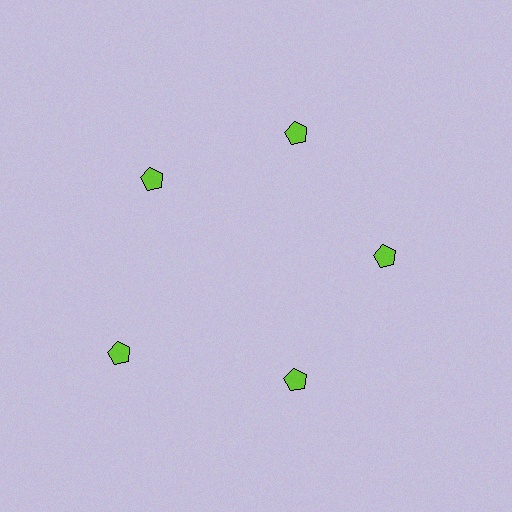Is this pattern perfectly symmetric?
No. The 5 lime pentagons are arranged in a ring, but one element near the 8 o'clock position is pushed outward from the center, breaking the 5-fold rotational symmetry.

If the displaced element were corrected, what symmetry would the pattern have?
It would have 5-fold rotational symmetry — the pattern would map onto itself every 72 degrees.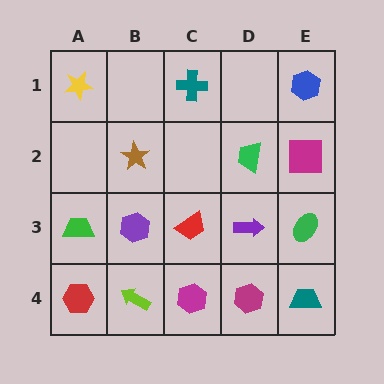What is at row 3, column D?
A purple arrow.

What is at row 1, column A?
A yellow star.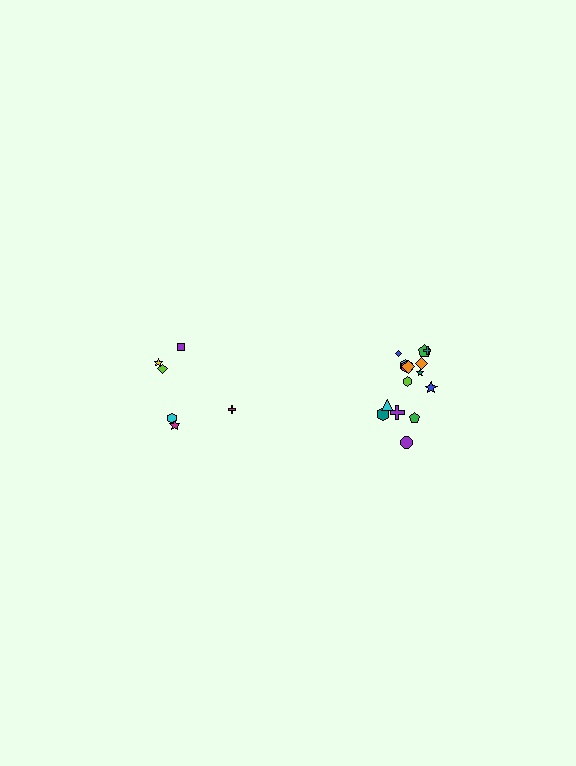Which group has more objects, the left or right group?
The right group.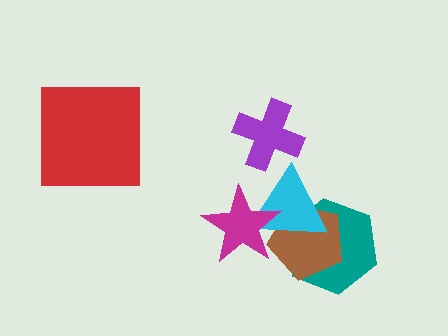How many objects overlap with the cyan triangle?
3 objects overlap with the cyan triangle.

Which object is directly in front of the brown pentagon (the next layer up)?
The cyan triangle is directly in front of the brown pentagon.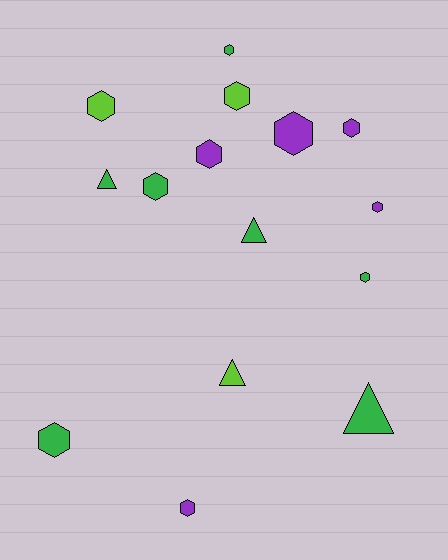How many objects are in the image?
There are 15 objects.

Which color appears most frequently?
Green, with 7 objects.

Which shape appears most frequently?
Hexagon, with 11 objects.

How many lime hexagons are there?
There are 2 lime hexagons.